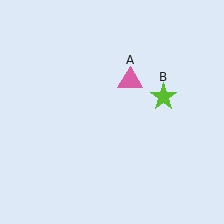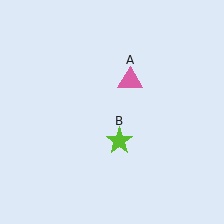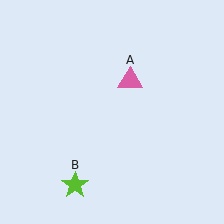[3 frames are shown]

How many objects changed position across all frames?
1 object changed position: lime star (object B).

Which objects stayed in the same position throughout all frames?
Pink triangle (object A) remained stationary.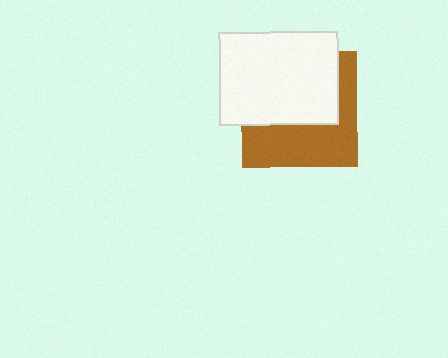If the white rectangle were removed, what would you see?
You would see the complete brown square.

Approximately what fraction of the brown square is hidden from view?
Roughly 54% of the brown square is hidden behind the white rectangle.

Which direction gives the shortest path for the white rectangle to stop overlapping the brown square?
Moving up gives the shortest separation.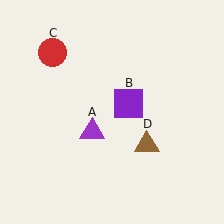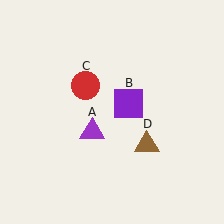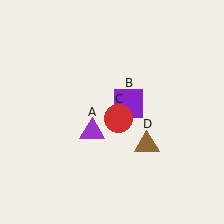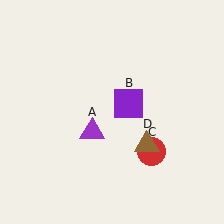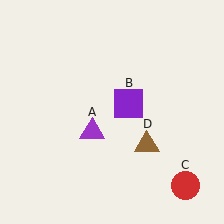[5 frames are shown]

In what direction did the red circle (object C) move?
The red circle (object C) moved down and to the right.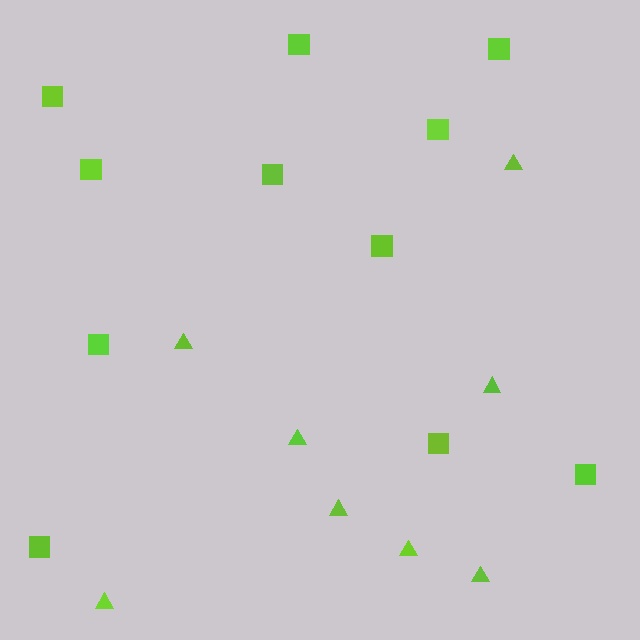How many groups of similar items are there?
There are 2 groups: one group of squares (11) and one group of triangles (8).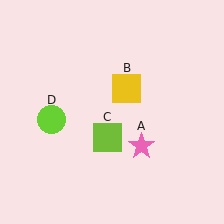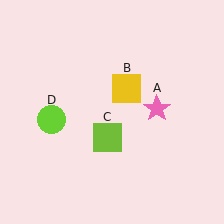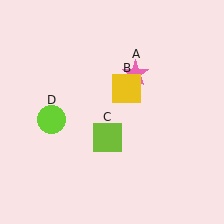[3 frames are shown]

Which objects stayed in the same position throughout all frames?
Yellow square (object B) and lime square (object C) and lime circle (object D) remained stationary.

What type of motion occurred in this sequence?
The pink star (object A) rotated counterclockwise around the center of the scene.